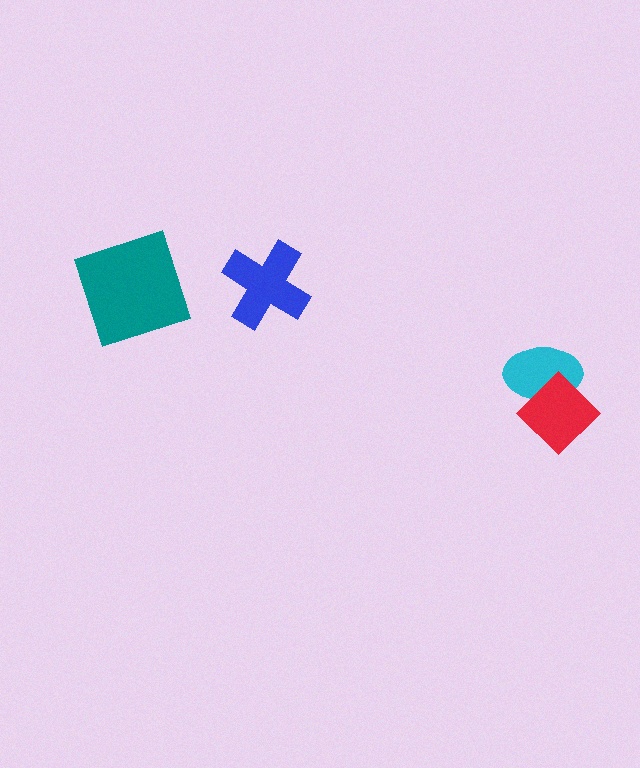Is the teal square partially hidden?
No, no other shape covers it.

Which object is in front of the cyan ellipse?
The red diamond is in front of the cyan ellipse.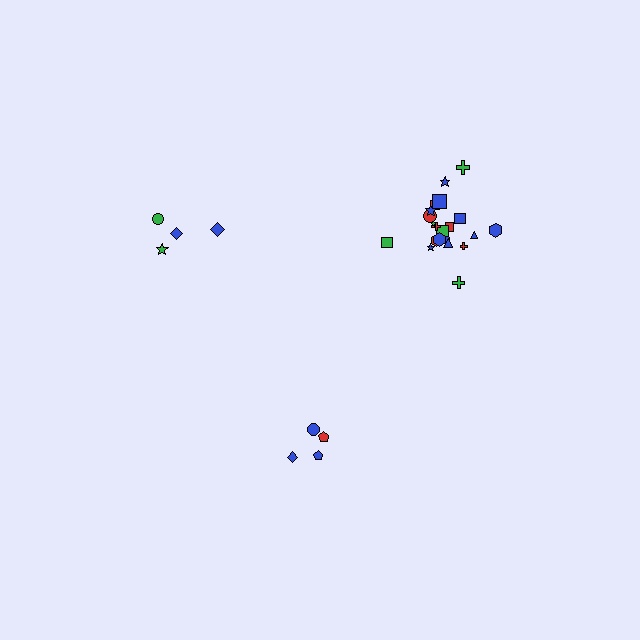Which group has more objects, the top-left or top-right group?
The top-right group.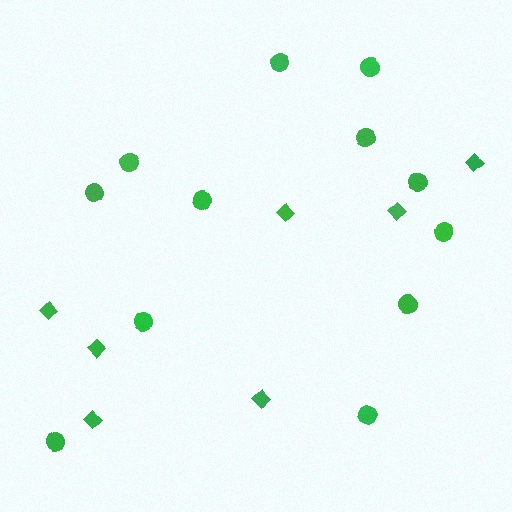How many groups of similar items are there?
There are 2 groups: one group of circles (12) and one group of diamonds (7).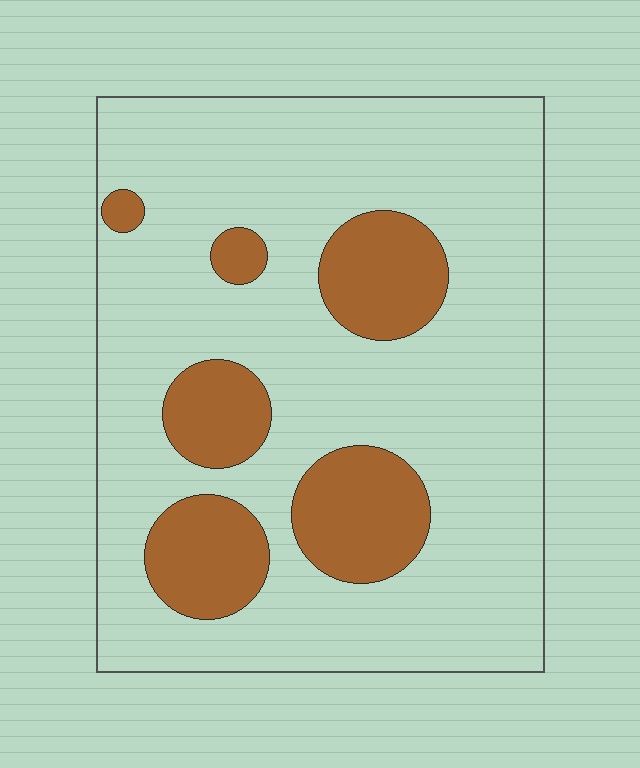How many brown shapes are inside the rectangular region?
6.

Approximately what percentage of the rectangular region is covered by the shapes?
Approximately 20%.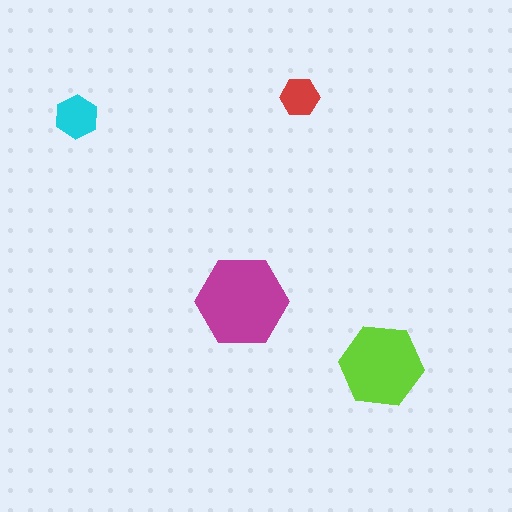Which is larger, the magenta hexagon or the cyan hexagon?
The magenta one.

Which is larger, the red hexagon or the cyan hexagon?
The cyan one.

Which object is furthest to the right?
The lime hexagon is rightmost.